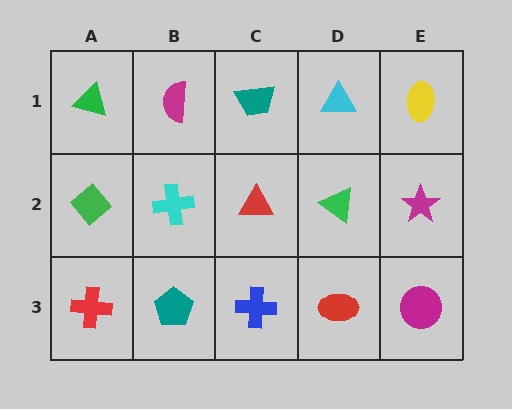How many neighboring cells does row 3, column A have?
2.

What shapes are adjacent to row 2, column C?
A teal trapezoid (row 1, column C), a blue cross (row 3, column C), a cyan cross (row 2, column B), a green triangle (row 2, column D).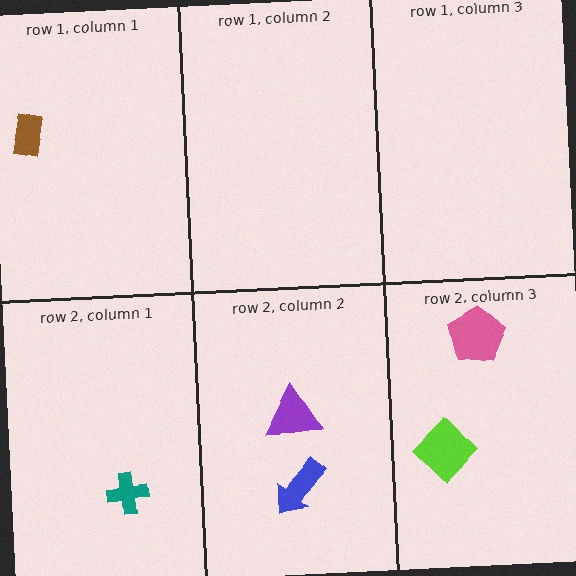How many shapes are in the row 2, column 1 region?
1.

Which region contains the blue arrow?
The row 2, column 2 region.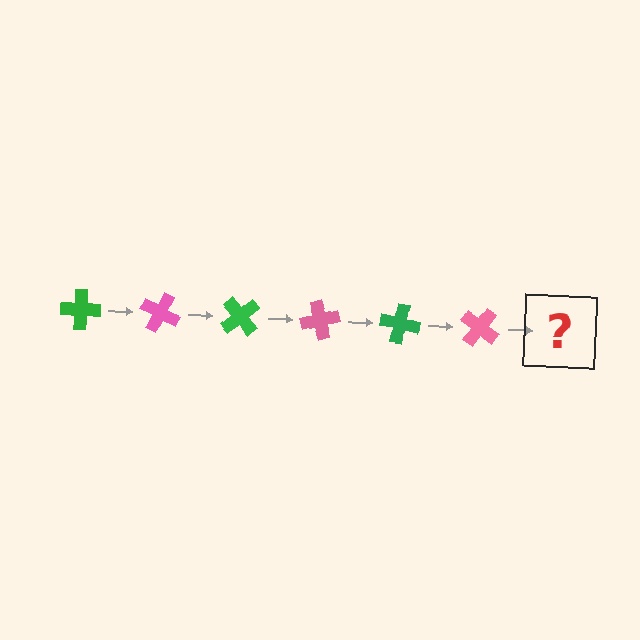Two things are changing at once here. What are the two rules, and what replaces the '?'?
The two rules are that it rotates 25 degrees each step and the color cycles through green and pink. The '?' should be a green cross, rotated 150 degrees from the start.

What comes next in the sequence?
The next element should be a green cross, rotated 150 degrees from the start.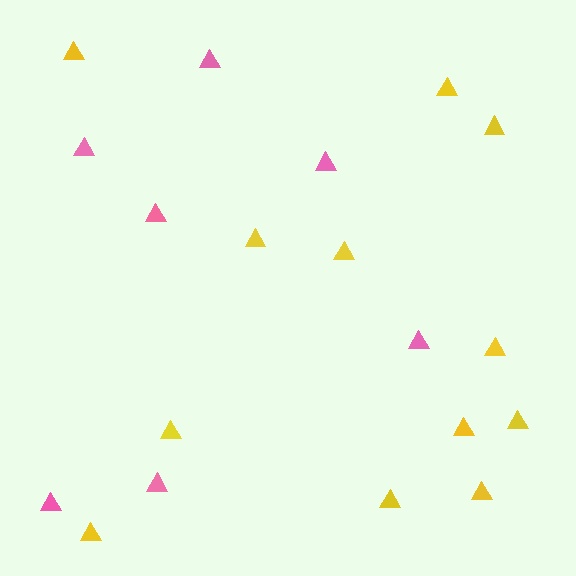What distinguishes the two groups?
There are 2 groups: one group of pink triangles (7) and one group of yellow triangles (12).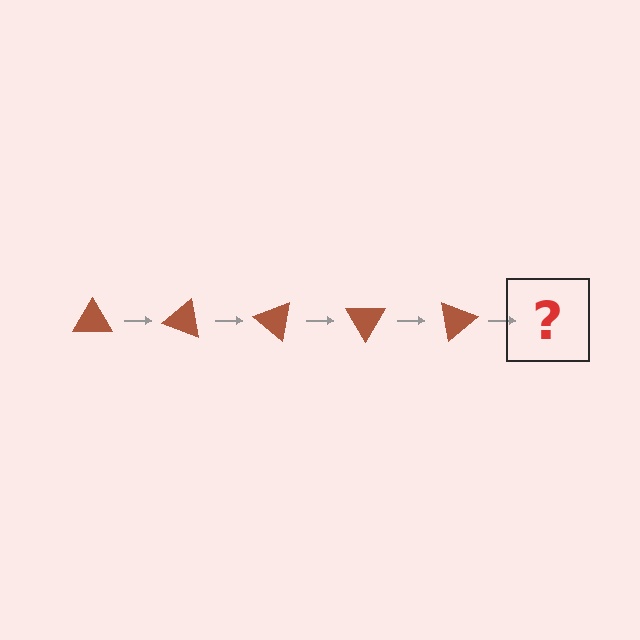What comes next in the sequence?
The next element should be a brown triangle rotated 100 degrees.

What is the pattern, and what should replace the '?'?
The pattern is that the triangle rotates 20 degrees each step. The '?' should be a brown triangle rotated 100 degrees.